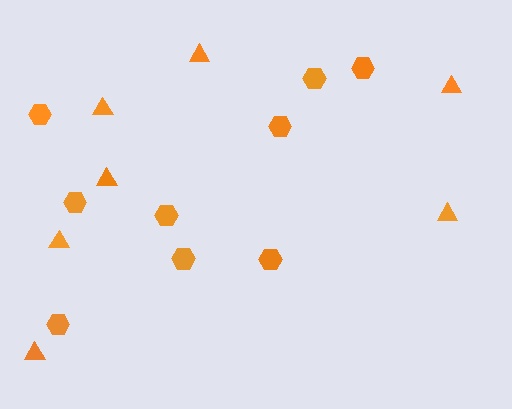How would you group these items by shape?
There are 2 groups: one group of hexagons (9) and one group of triangles (7).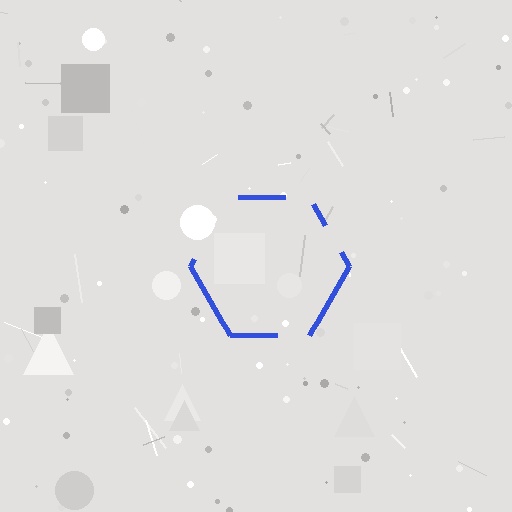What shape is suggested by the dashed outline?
The dashed outline suggests a hexagon.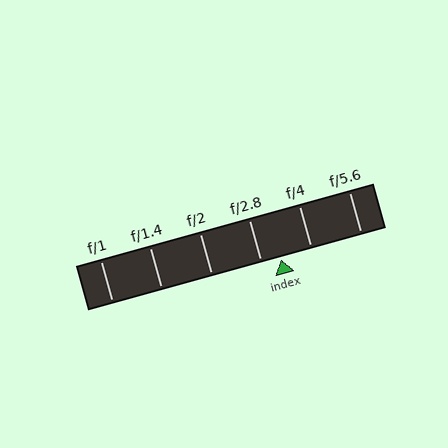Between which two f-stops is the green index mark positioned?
The index mark is between f/2.8 and f/4.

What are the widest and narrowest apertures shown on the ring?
The widest aperture shown is f/1 and the narrowest is f/5.6.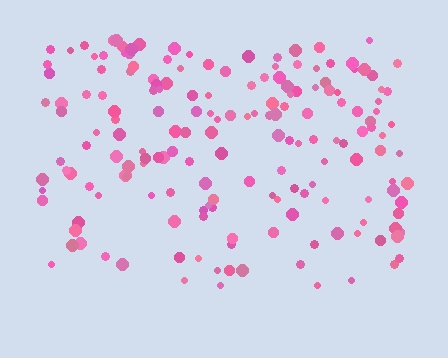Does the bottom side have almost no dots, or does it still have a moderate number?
Still a moderate number, just noticeably fewer than the top.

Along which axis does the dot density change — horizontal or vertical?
Vertical.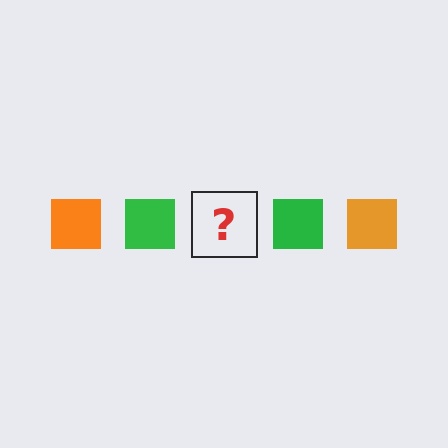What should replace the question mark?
The question mark should be replaced with an orange square.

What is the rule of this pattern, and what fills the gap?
The rule is that the pattern cycles through orange, green squares. The gap should be filled with an orange square.